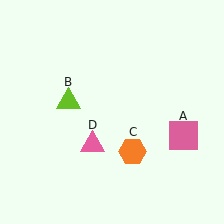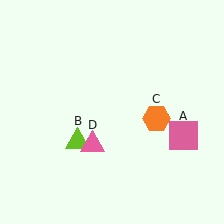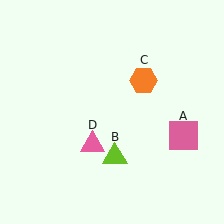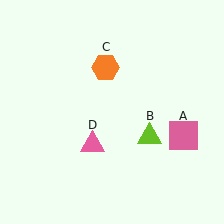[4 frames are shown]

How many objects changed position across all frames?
2 objects changed position: lime triangle (object B), orange hexagon (object C).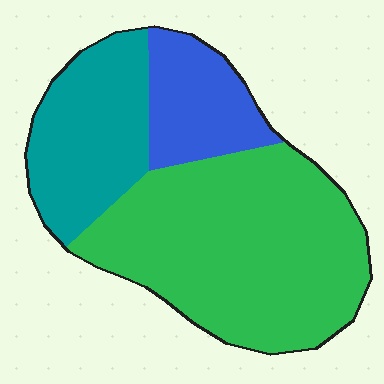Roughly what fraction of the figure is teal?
Teal takes up about one quarter (1/4) of the figure.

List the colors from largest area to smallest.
From largest to smallest: green, teal, blue.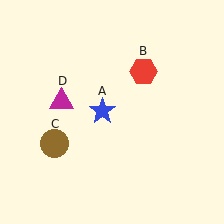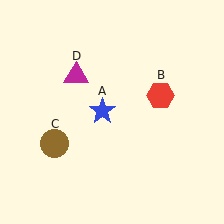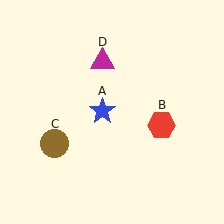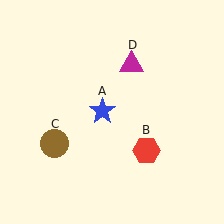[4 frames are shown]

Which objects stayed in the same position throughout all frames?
Blue star (object A) and brown circle (object C) remained stationary.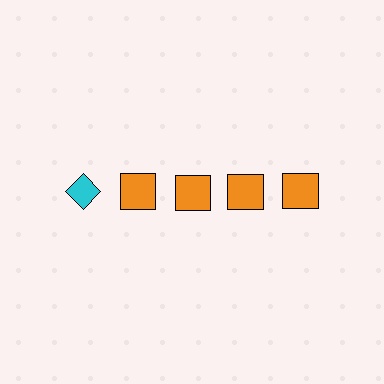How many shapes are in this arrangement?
There are 5 shapes arranged in a grid pattern.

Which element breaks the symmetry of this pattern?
The cyan diamond in the top row, leftmost column breaks the symmetry. All other shapes are orange squares.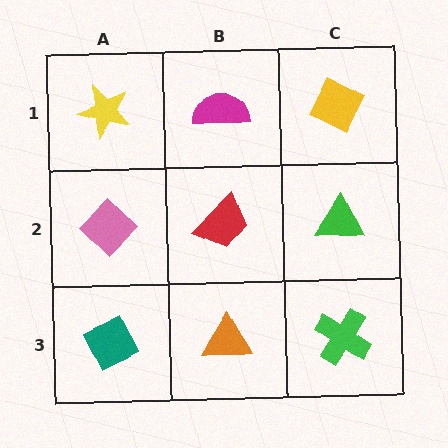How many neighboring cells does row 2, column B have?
4.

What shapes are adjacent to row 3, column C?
A green triangle (row 2, column C), an orange triangle (row 3, column B).